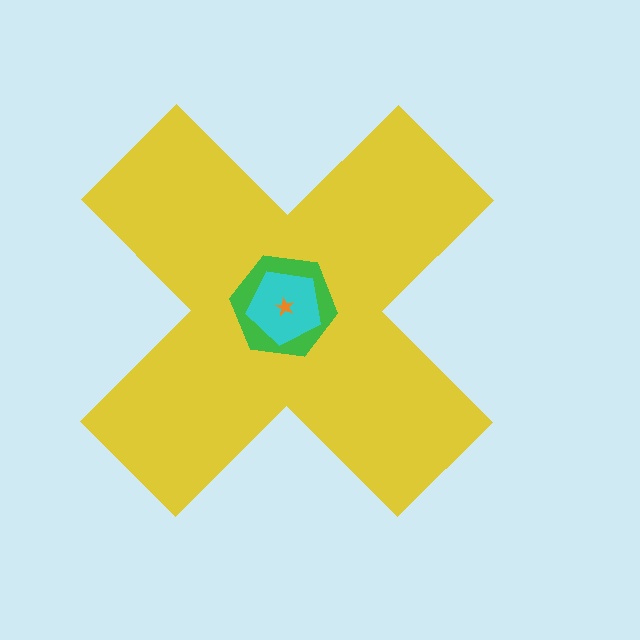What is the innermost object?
The orange star.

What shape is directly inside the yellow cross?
The green hexagon.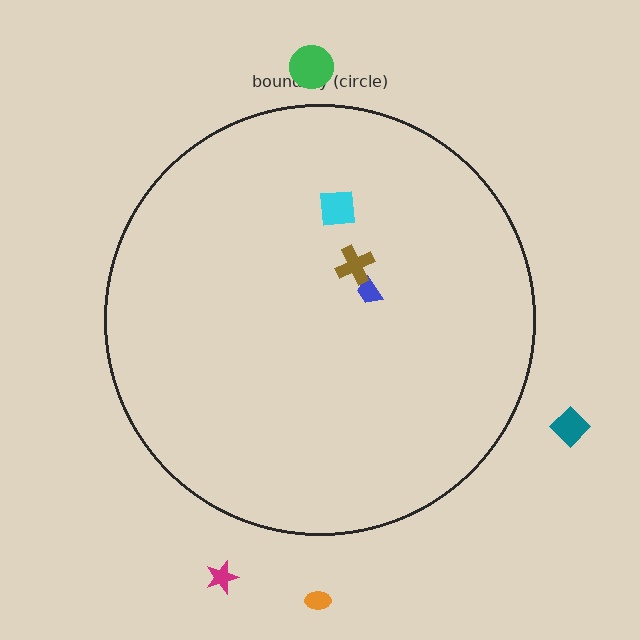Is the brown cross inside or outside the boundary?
Inside.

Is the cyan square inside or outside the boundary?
Inside.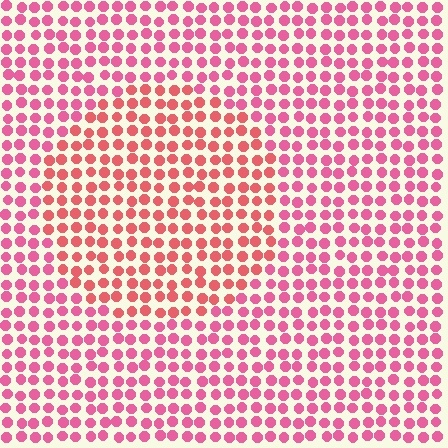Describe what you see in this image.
The image is filled with small pink elements in a uniform arrangement. A circle-shaped region is visible where the elements are tinted to a slightly different hue, forming a subtle color boundary.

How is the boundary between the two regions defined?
The boundary is defined purely by a slight shift in hue (about 24 degrees). Spacing, size, and orientation are identical on both sides.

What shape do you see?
I see a circle.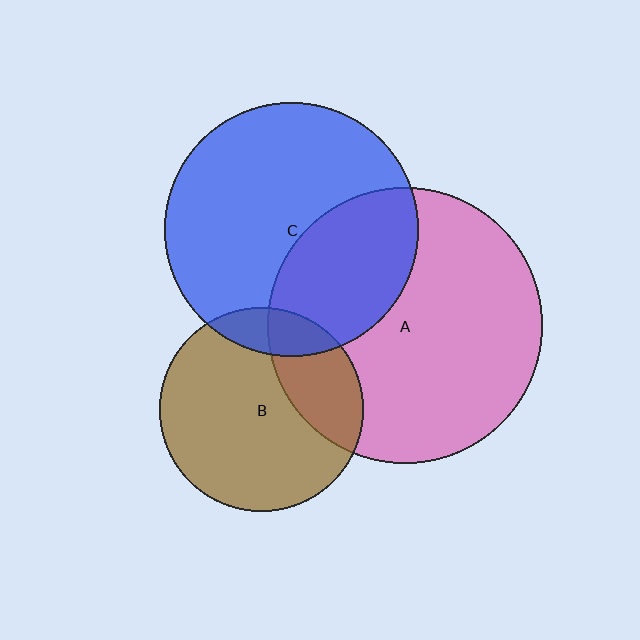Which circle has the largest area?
Circle A (pink).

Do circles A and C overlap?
Yes.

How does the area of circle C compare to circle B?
Approximately 1.5 times.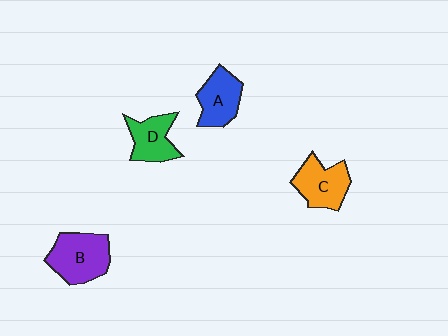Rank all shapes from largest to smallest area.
From largest to smallest: B (purple), C (orange), A (blue), D (green).